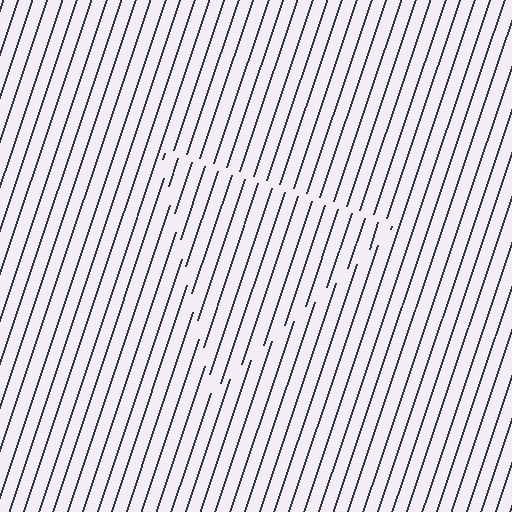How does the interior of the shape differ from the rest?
The interior of the shape contains the same grating, shifted by half a period — the contour is defined by the phase discontinuity where line-ends from the inner and outer gratings abut.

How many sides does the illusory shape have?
3 sides — the line-ends trace a triangle.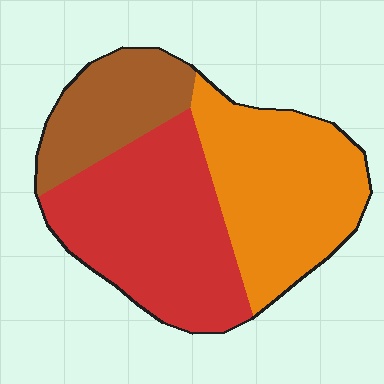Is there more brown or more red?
Red.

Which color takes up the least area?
Brown, at roughly 20%.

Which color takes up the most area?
Red, at roughly 40%.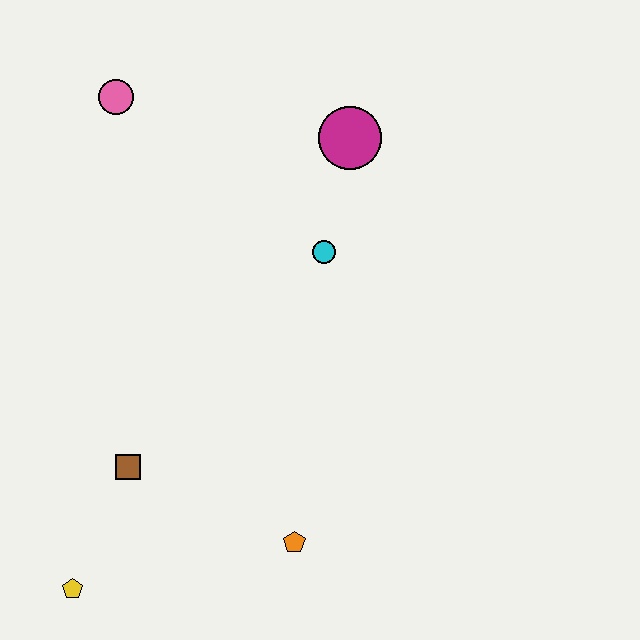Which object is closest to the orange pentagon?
The brown square is closest to the orange pentagon.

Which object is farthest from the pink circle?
The yellow pentagon is farthest from the pink circle.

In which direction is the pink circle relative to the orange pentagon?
The pink circle is above the orange pentagon.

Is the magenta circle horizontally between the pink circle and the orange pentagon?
No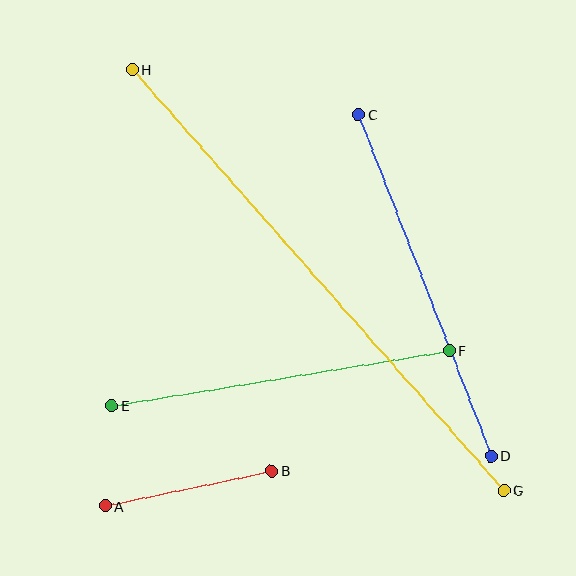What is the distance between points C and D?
The distance is approximately 366 pixels.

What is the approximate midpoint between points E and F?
The midpoint is at approximately (281, 378) pixels.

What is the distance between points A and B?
The distance is approximately 170 pixels.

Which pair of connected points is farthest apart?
Points G and H are farthest apart.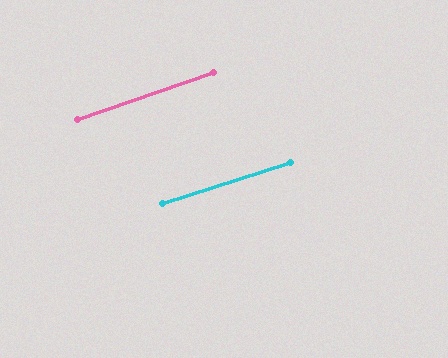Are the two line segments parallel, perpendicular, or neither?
Parallel — their directions differ by only 1.3°.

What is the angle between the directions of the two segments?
Approximately 1 degree.